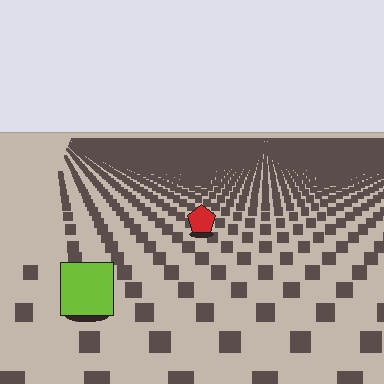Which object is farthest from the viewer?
The red pentagon is farthest from the viewer. It appears smaller and the ground texture around it is denser.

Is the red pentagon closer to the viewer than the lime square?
No. The lime square is closer — you can tell from the texture gradient: the ground texture is coarser near it.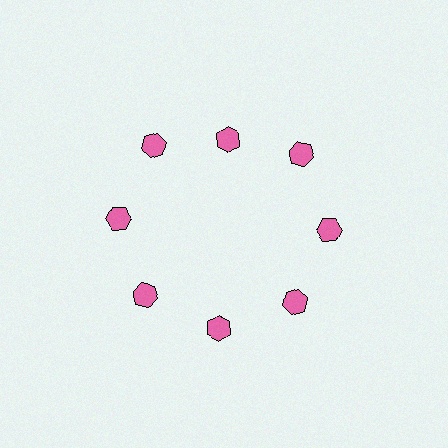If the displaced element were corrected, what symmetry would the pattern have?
It would have 8-fold rotational symmetry — the pattern would map onto itself every 45 degrees.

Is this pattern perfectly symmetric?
No. The 8 pink hexagons are arranged in a ring, but one element near the 12 o'clock position is pulled inward toward the center, breaking the 8-fold rotational symmetry.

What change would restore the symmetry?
The symmetry would be restored by moving it outward, back onto the ring so that all 8 hexagons sit at equal angles and equal distance from the center.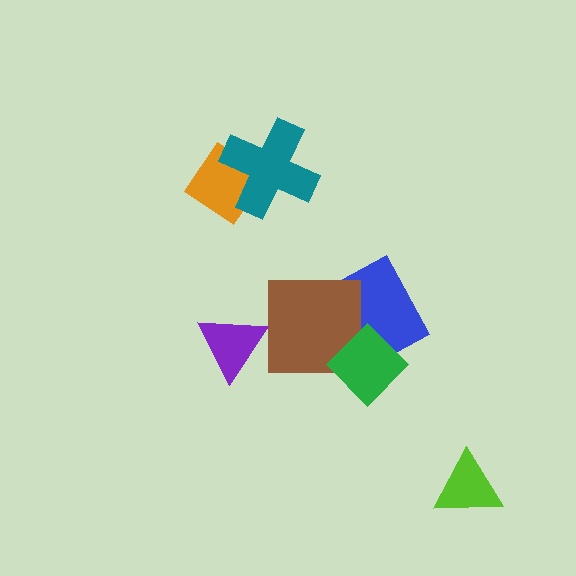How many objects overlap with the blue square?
2 objects overlap with the blue square.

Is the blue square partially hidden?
Yes, it is partially covered by another shape.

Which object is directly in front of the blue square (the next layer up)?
The brown square is directly in front of the blue square.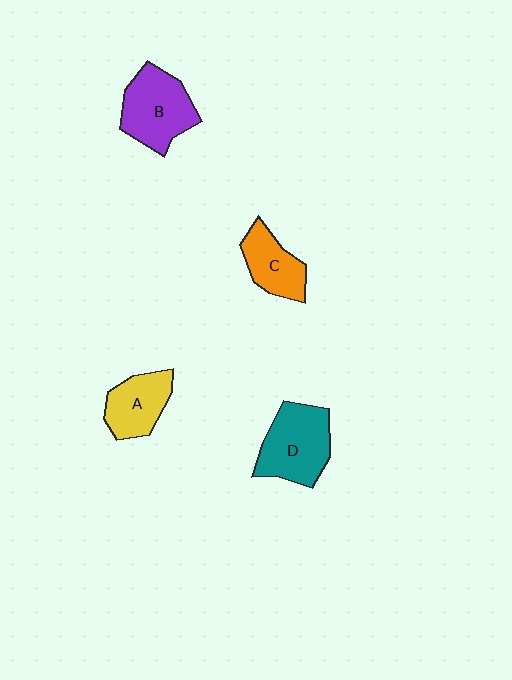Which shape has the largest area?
Shape D (teal).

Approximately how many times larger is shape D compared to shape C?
Approximately 1.5 times.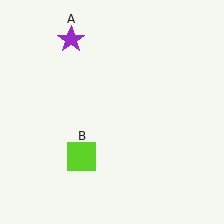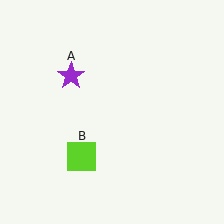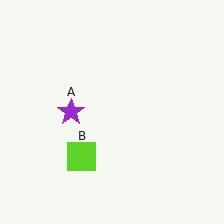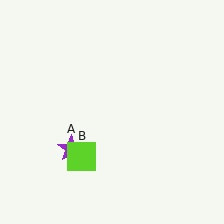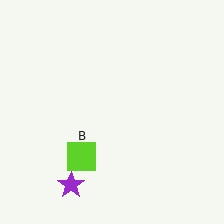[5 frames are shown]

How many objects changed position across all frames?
1 object changed position: purple star (object A).